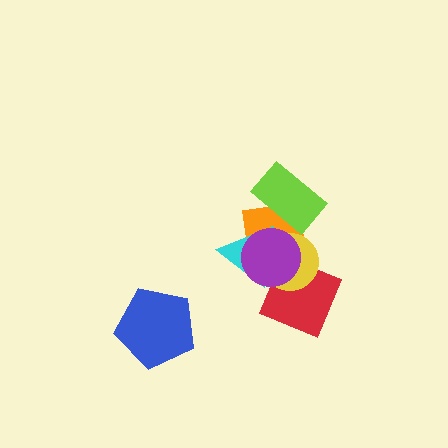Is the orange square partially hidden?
Yes, it is partially covered by another shape.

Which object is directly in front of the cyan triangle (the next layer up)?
The yellow circle is directly in front of the cyan triangle.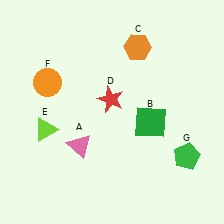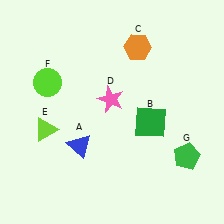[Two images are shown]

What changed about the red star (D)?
In Image 1, D is red. In Image 2, it changed to pink.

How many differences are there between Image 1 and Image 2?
There are 3 differences between the two images.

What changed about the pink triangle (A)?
In Image 1, A is pink. In Image 2, it changed to blue.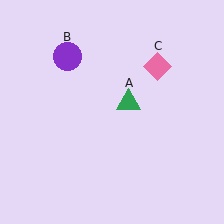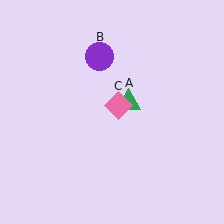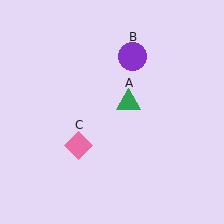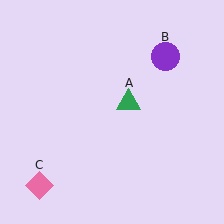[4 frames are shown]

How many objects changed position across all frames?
2 objects changed position: purple circle (object B), pink diamond (object C).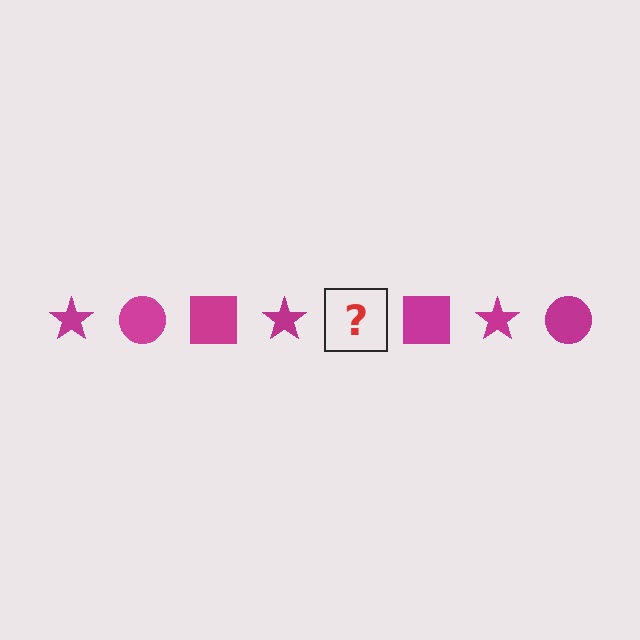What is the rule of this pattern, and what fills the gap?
The rule is that the pattern cycles through star, circle, square shapes in magenta. The gap should be filled with a magenta circle.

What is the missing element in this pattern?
The missing element is a magenta circle.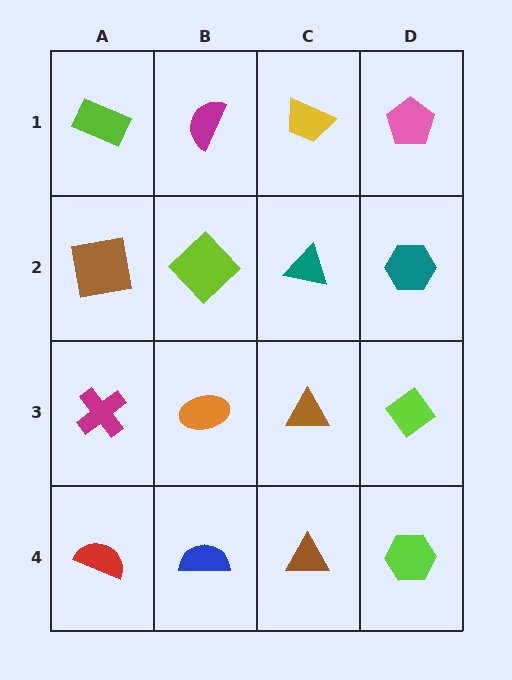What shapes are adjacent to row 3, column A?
A brown square (row 2, column A), a red semicircle (row 4, column A), an orange ellipse (row 3, column B).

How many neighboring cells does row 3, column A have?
3.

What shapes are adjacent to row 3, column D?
A teal hexagon (row 2, column D), a lime hexagon (row 4, column D), a brown triangle (row 3, column C).